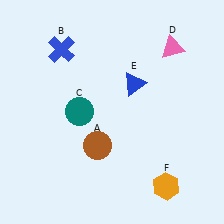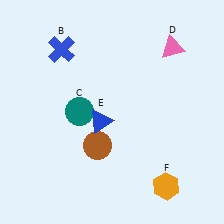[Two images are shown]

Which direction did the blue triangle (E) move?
The blue triangle (E) moved down.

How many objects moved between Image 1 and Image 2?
1 object moved between the two images.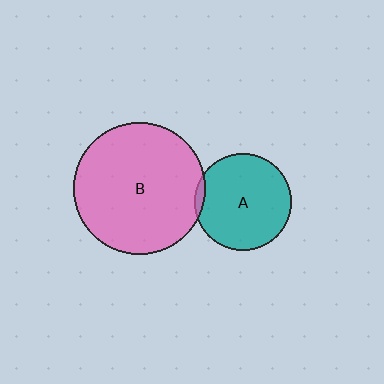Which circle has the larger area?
Circle B (pink).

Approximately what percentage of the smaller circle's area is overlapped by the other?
Approximately 5%.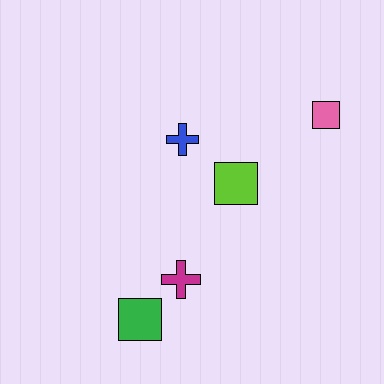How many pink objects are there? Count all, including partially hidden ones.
There is 1 pink object.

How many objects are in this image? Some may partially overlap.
There are 5 objects.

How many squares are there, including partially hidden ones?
There are 3 squares.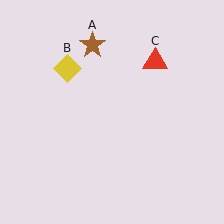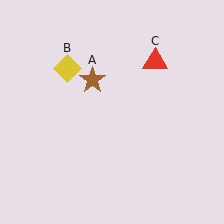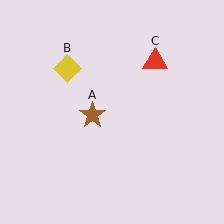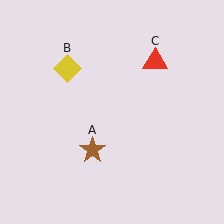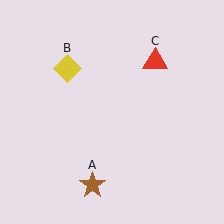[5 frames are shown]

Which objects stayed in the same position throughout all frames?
Yellow diamond (object B) and red triangle (object C) remained stationary.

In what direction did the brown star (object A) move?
The brown star (object A) moved down.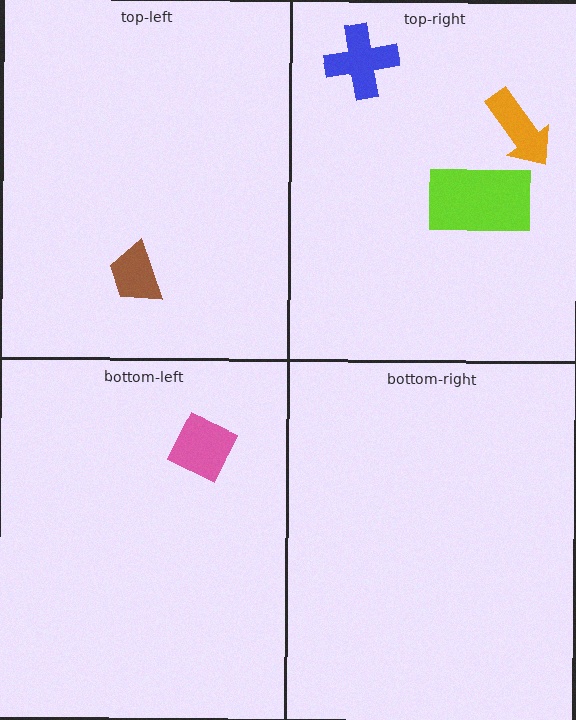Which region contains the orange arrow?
The top-right region.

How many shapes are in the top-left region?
1.